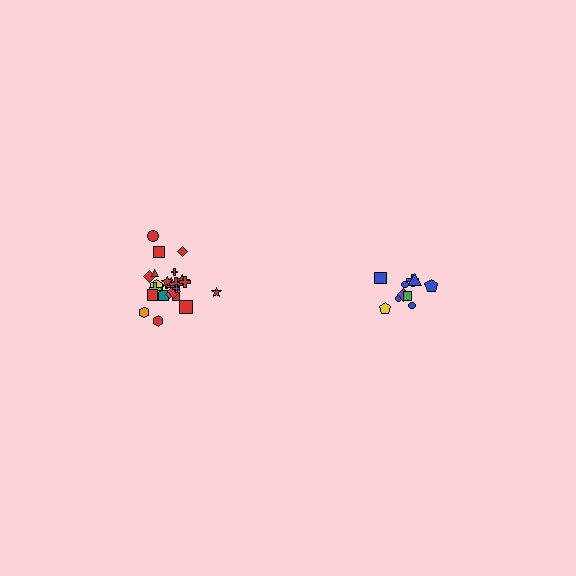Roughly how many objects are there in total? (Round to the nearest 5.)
Roughly 35 objects in total.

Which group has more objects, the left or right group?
The left group.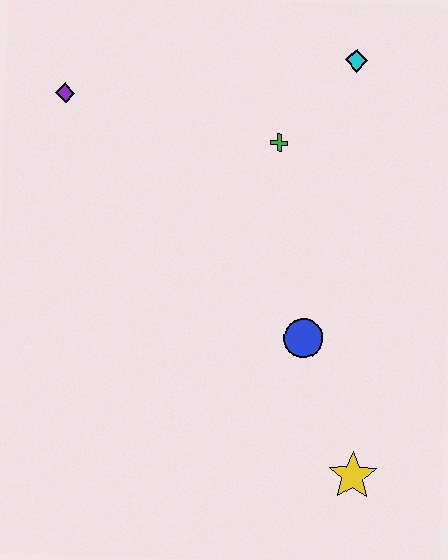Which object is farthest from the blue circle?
The purple diamond is farthest from the blue circle.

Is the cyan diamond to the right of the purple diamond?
Yes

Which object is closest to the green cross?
The cyan diamond is closest to the green cross.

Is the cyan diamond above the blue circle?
Yes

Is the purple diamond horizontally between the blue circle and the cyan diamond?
No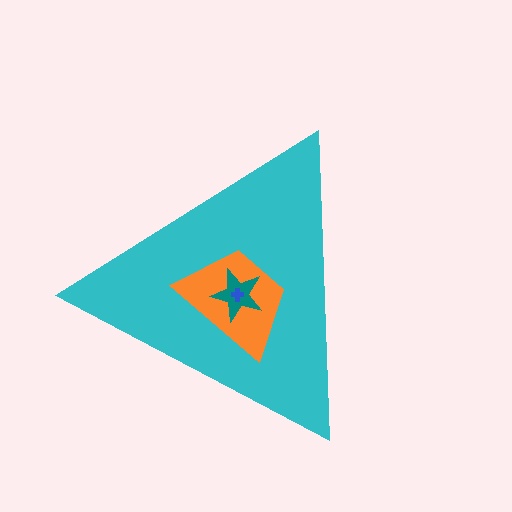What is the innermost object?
The blue cross.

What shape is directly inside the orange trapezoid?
The teal star.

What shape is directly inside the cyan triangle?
The orange trapezoid.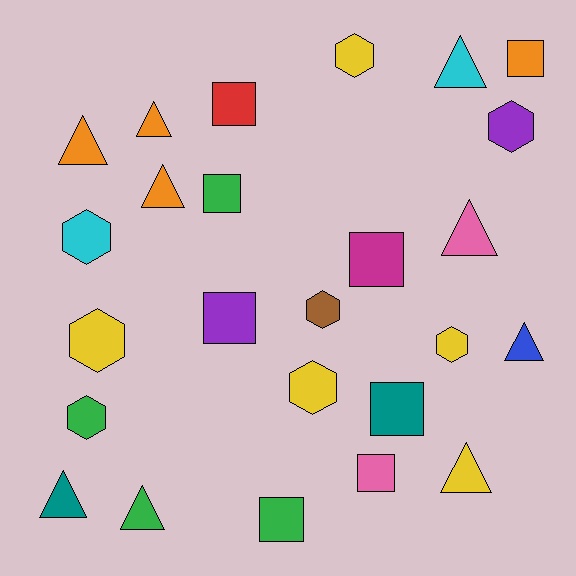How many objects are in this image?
There are 25 objects.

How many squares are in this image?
There are 8 squares.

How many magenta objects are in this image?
There is 1 magenta object.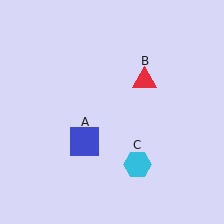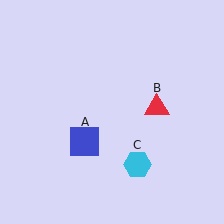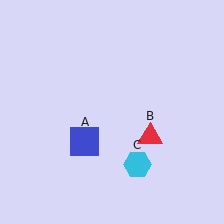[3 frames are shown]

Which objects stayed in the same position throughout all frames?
Blue square (object A) and cyan hexagon (object C) remained stationary.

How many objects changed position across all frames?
1 object changed position: red triangle (object B).